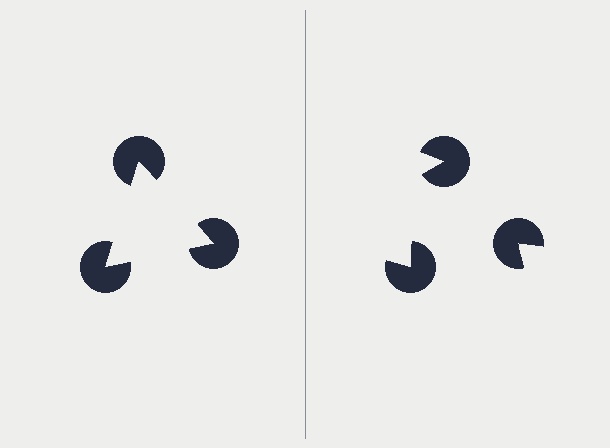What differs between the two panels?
The pac-man discs are positioned identically on both sides; only the wedge orientations differ. On the left they align to a triangle; on the right they are misaligned.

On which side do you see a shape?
An illusory triangle appears on the left side. On the right side the wedge cuts are rotated, so no coherent shape forms.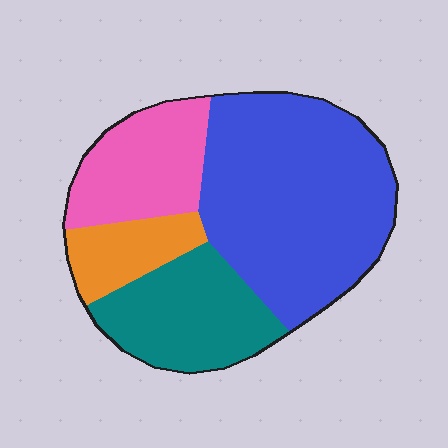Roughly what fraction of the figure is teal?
Teal takes up about one fifth (1/5) of the figure.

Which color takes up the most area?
Blue, at roughly 50%.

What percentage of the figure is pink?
Pink takes up about one fifth (1/5) of the figure.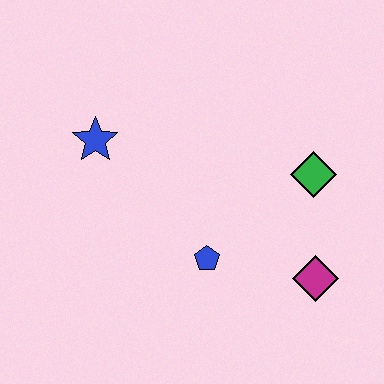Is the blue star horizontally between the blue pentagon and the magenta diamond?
No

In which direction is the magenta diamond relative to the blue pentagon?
The magenta diamond is to the right of the blue pentagon.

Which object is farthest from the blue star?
The magenta diamond is farthest from the blue star.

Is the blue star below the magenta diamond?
No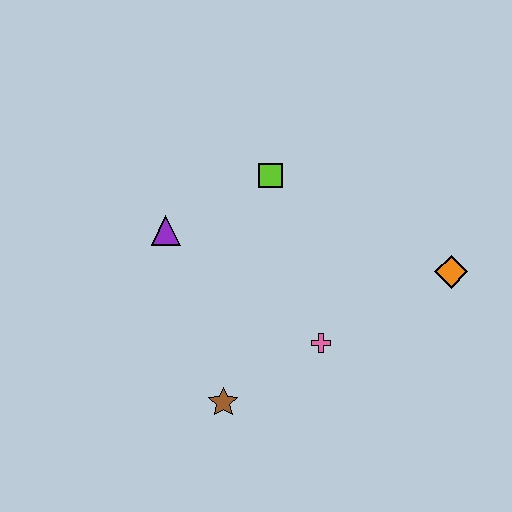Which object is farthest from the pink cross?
The purple triangle is farthest from the pink cross.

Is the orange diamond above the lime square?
No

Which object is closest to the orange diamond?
The pink cross is closest to the orange diamond.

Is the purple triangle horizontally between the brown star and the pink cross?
No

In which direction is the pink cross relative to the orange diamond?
The pink cross is to the left of the orange diamond.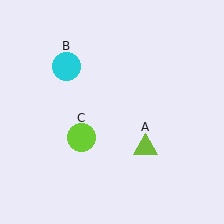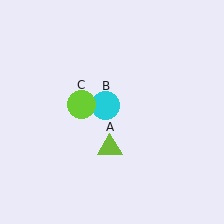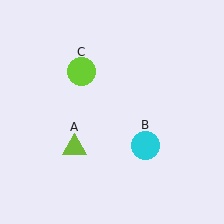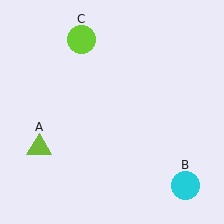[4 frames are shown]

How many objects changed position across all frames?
3 objects changed position: lime triangle (object A), cyan circle (object B), lime circle (object C).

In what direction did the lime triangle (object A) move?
The lime triangle (object A) moved left.